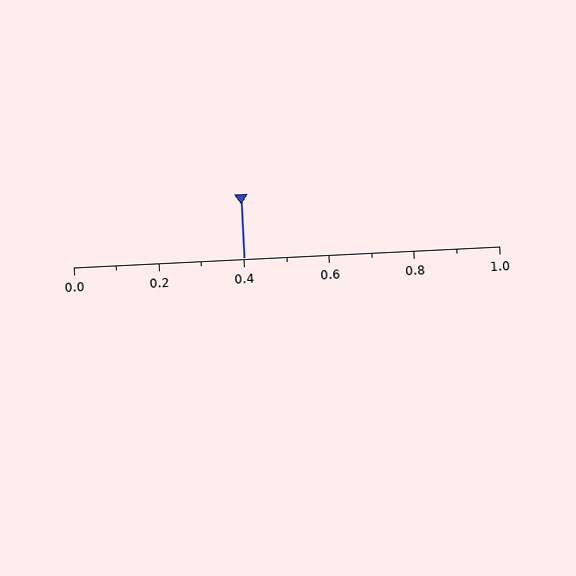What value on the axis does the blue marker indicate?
The marker indicates approximately 0.4.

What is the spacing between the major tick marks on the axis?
The major ticks are spaced 0.2 apart.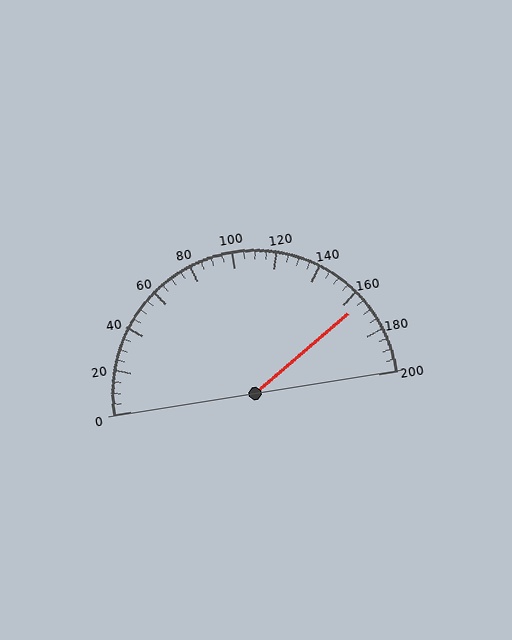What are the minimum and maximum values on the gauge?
The gauge ranges from 0 to 200.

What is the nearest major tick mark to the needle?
The nearest major tick mark is 160.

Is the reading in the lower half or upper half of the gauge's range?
The reading is in the upper half of the range (0 to 200).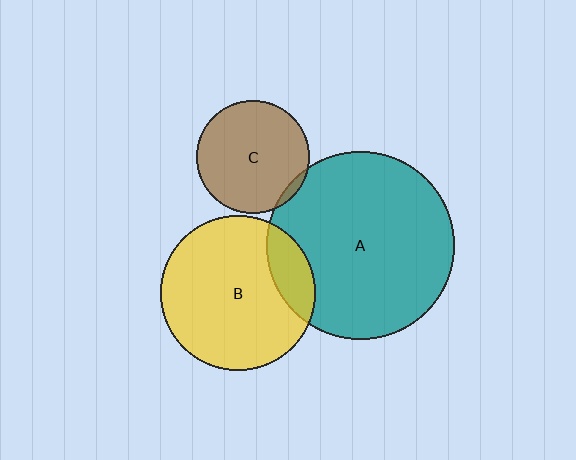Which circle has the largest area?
Circle A (teal).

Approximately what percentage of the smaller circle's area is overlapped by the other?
Approximately 15%.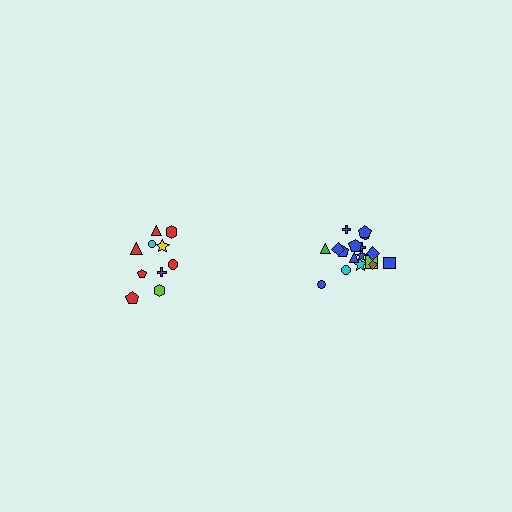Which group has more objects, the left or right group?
The right group.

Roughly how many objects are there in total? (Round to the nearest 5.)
Roughly 30 objects in total.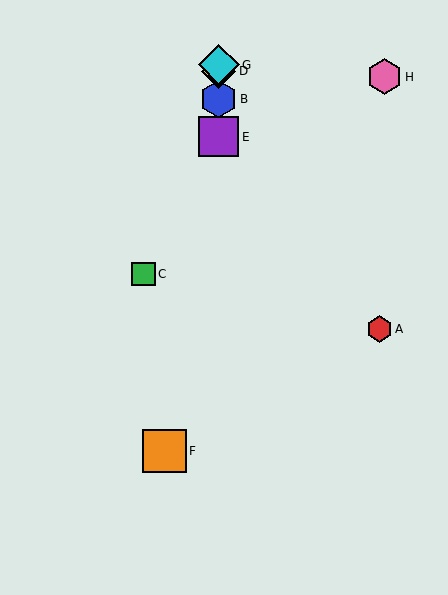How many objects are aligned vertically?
4 objects (B, D, E, G) are aligned vertically.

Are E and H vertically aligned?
No, E is at x≈219 and H is at x≈385.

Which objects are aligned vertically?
Objects B, D, E, G are aligned vertically.